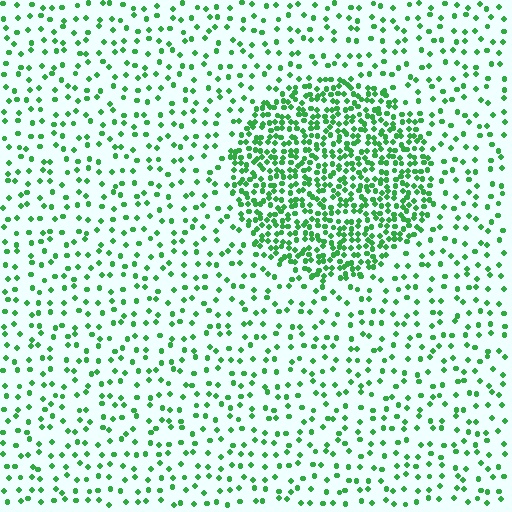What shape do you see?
I see a circle.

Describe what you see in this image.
The image contains small green elements arranged at two different densities. A circle-shaped region is visible where the elements are more densely packed than the surrounding area.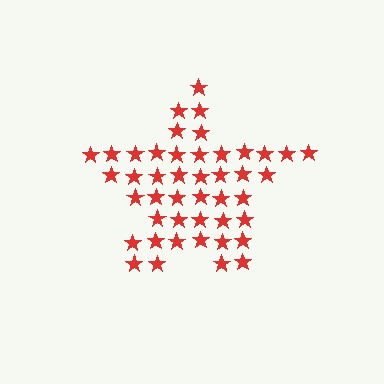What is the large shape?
The large shape is a star.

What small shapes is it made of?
It is made of small stars.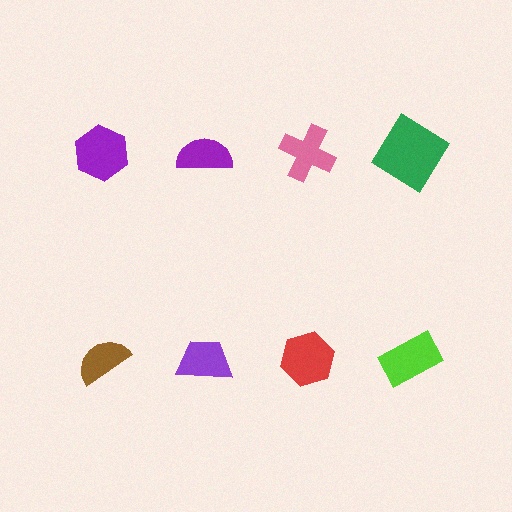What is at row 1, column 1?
A purple hexagon.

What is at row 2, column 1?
A brown semicircle.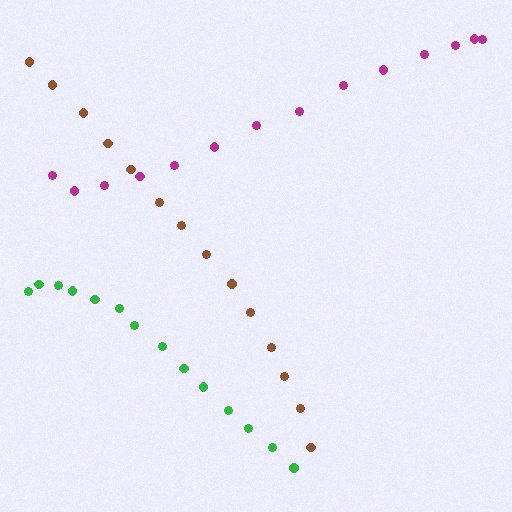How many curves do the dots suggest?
There are 3 distinct paths.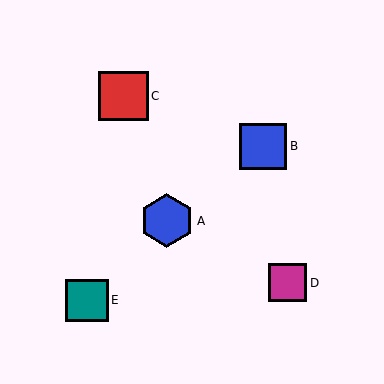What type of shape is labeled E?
Shape E is a teal square.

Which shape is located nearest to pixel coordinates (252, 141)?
The blue square (labeled B) at (263, 146) is nearest to that location.